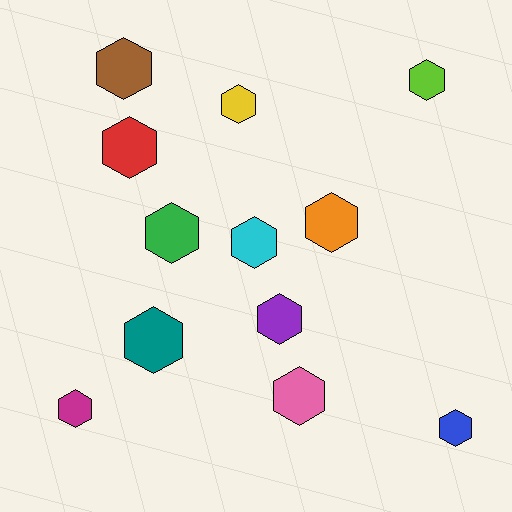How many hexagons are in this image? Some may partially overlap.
There are 12 hexagons.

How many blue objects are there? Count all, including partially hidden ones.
There is 1 blue object.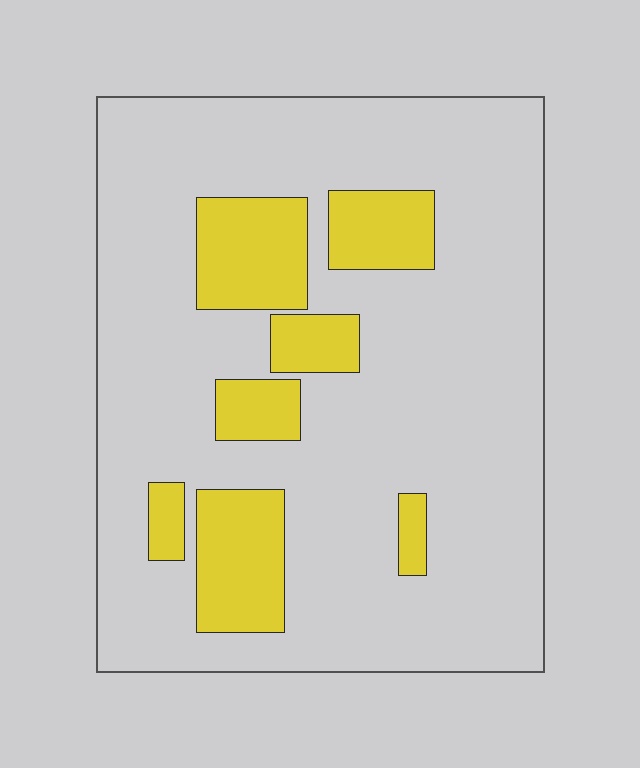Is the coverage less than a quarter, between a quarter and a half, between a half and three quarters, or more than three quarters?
Less than a quarter.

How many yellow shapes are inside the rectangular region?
7.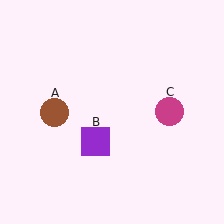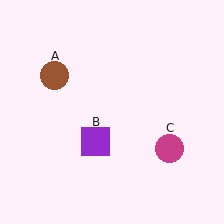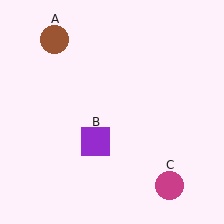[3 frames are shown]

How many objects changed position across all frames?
2 objects changed position: brown circle (object A), magenta circle (object C).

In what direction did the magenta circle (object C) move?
The magenta circle (object C) moved down.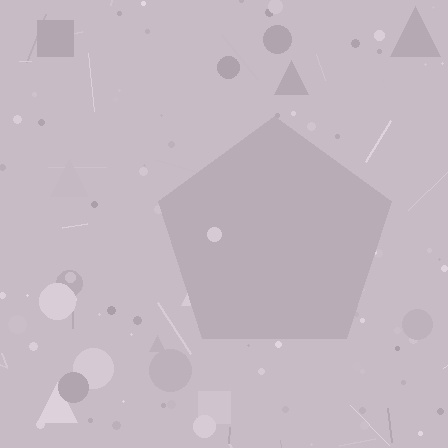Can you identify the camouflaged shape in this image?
The camouflaged shape is a pentagon.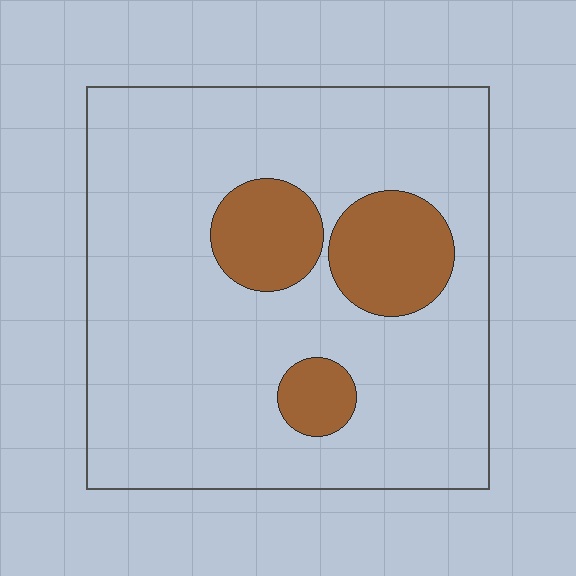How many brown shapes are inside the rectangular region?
3.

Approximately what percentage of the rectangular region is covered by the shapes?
Approximately 15%.